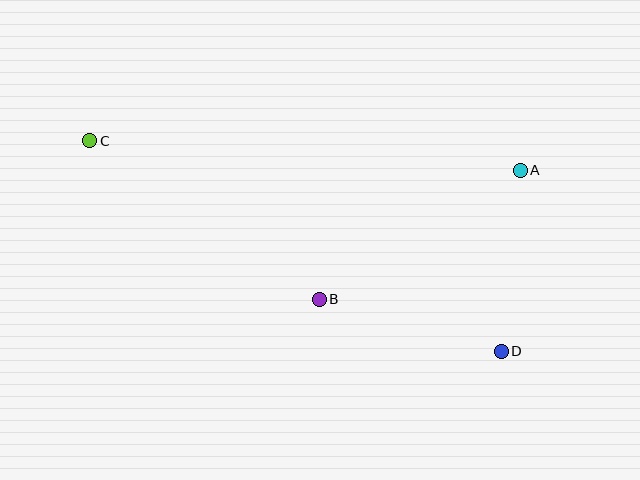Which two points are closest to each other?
Points A and D are closest to each other.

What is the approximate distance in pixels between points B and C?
The distance between B and C is approximately 279 pixels.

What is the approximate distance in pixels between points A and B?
The distance between A and B is approximately 239 pixels.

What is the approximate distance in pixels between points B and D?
The distance between B and D is approximately 189 pixels.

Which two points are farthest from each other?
Points C and D are farthest from each other.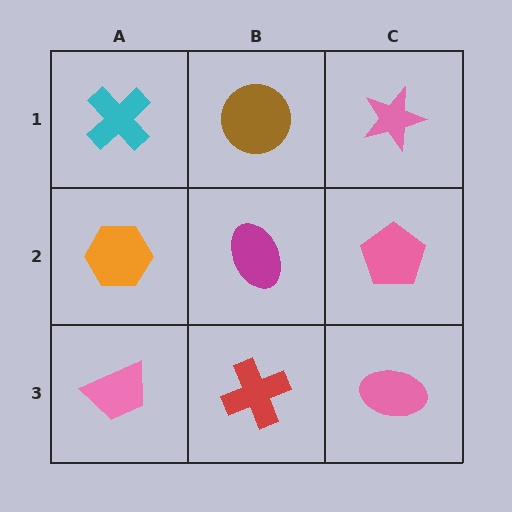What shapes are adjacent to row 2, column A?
A cyan cross (row 1, column A), a pink trapezoid (row 3, column A), a magenta ellipse (row 2, column B).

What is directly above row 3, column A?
An orange hexagon.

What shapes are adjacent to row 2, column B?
A brown circle (row 1, column B), a red cross (row 3, column B), an orange hexagon (row 2, column A), a pink pentagon (row 2, column C).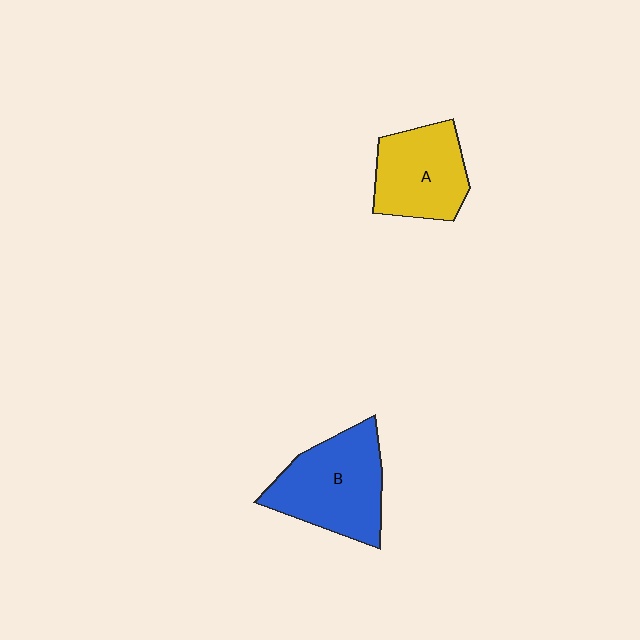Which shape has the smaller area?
Shape A (yellow).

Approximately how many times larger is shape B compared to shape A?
Approximately 1.2 times.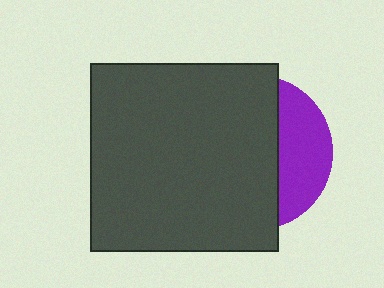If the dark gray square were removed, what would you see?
You would see the complete purple circle.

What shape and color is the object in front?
The object in front is a dark gray square.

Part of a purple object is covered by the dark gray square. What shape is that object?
It is a circle.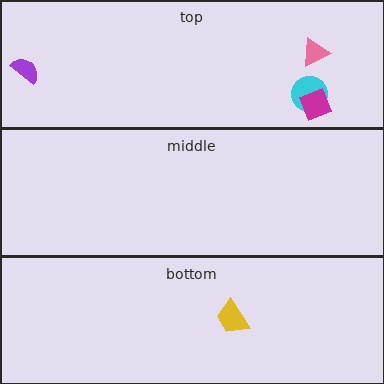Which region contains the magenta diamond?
The top region.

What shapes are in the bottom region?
The yellow trapezoid.